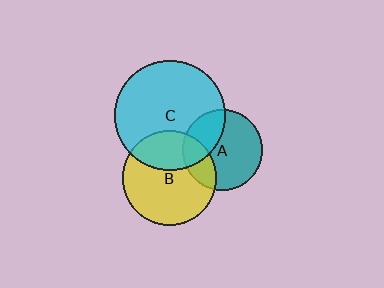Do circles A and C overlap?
Yes.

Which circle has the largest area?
Circle C (cyan).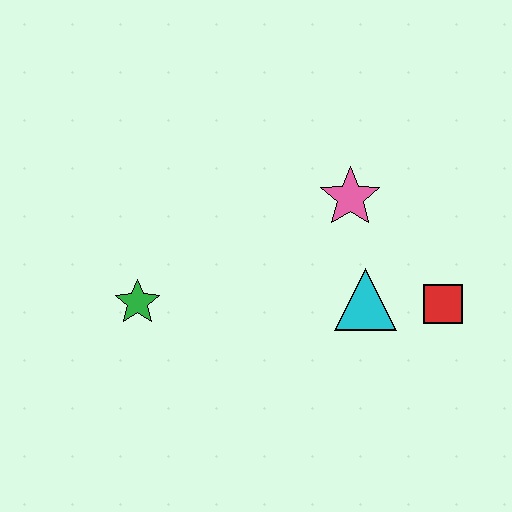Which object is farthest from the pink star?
The green star is farthest from the pink star.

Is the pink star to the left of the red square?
Yes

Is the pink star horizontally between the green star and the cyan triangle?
Yes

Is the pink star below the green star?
No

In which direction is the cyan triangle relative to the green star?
The cyan triangle is to the right of the green star.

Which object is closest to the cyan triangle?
The red square is closest to the cyan triangle.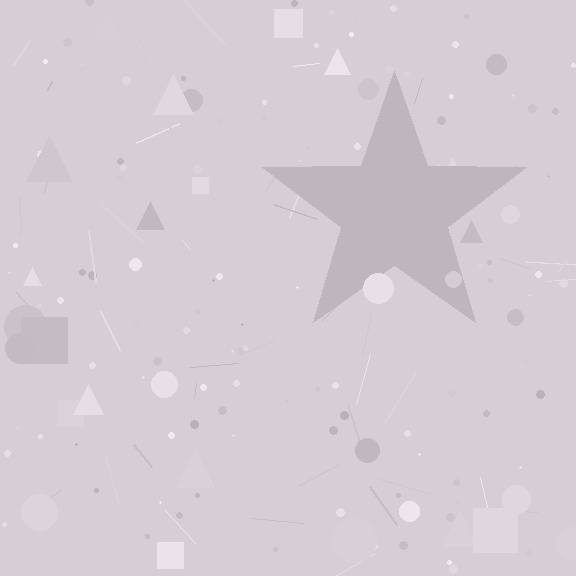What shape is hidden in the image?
A star is hidden in the image.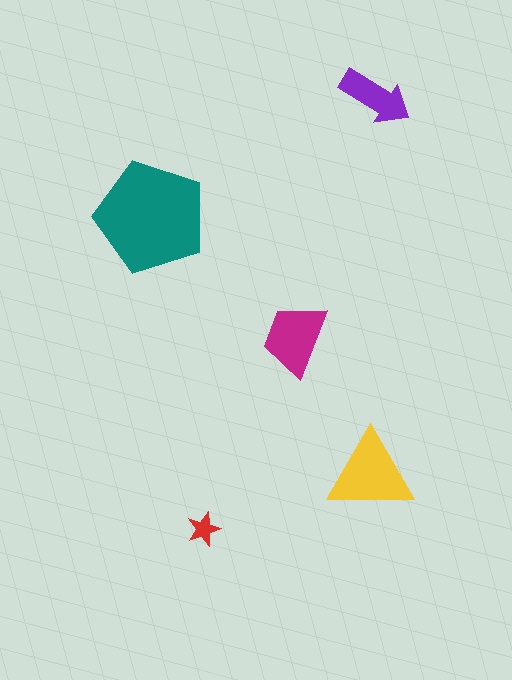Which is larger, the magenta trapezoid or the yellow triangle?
The yellow triangle.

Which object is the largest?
The teal pentagon.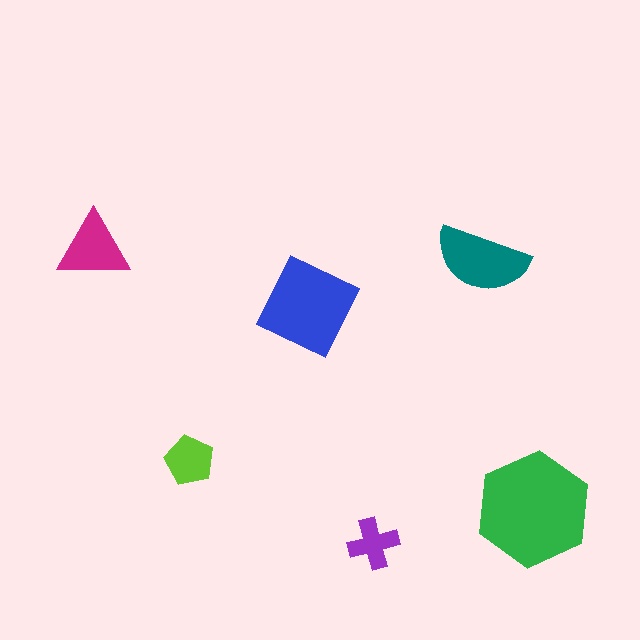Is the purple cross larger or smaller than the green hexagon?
Smaller.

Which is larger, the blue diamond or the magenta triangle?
The blue diamond.